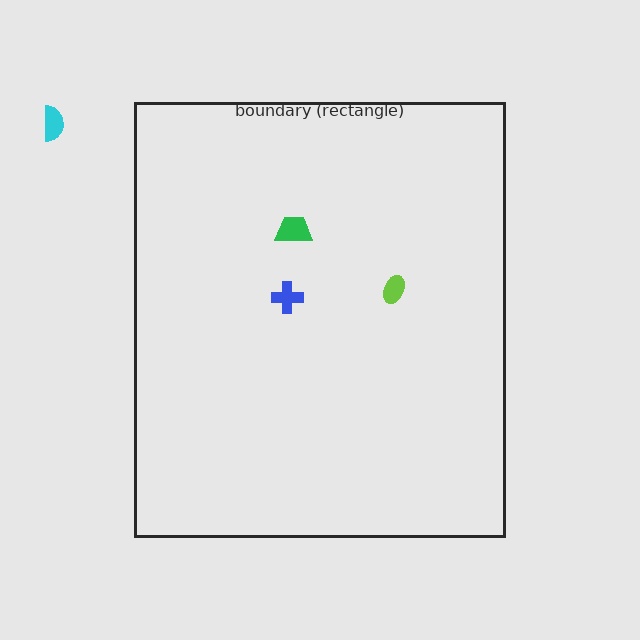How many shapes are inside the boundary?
3 inside, 1 outside.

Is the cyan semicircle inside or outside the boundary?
Outside.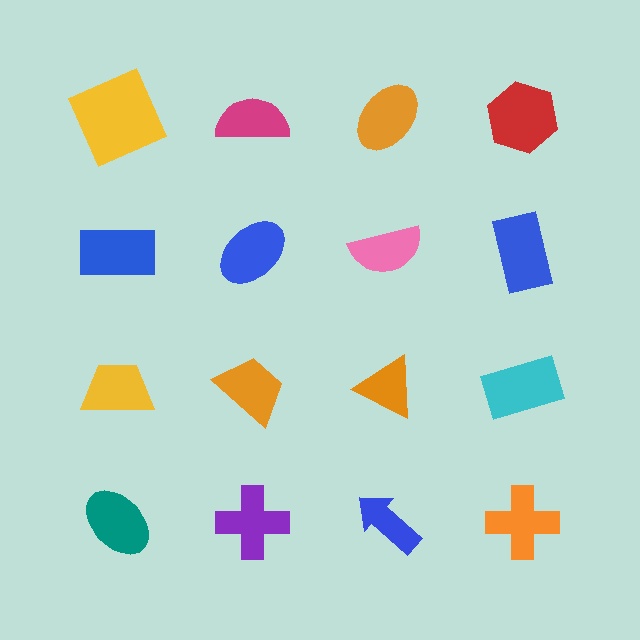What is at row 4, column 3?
A blue arrow.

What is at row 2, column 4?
A blue rectangle.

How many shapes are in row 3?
4 shapes.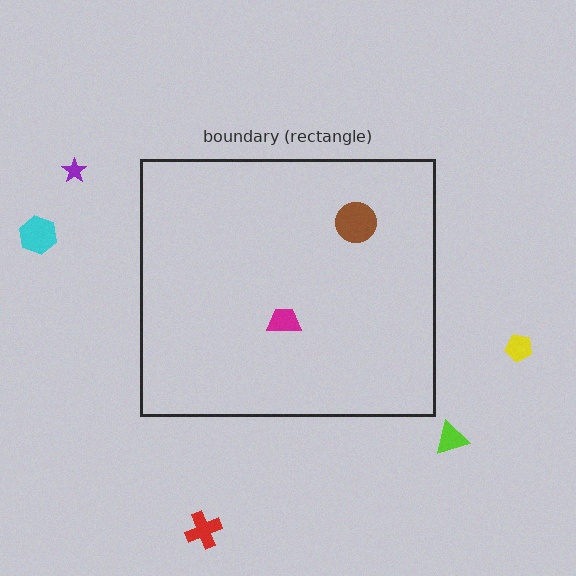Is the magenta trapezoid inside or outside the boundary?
Inside.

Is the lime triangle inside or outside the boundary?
Outside.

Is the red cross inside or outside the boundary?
Outside.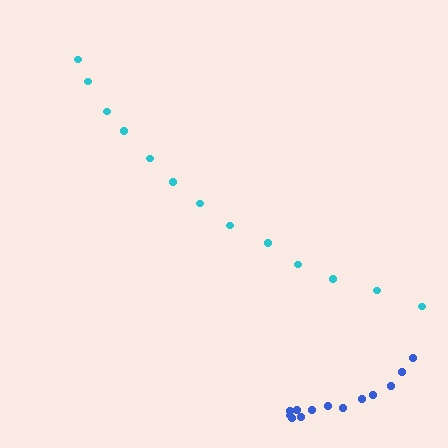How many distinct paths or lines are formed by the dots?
There are 2 distinct paths.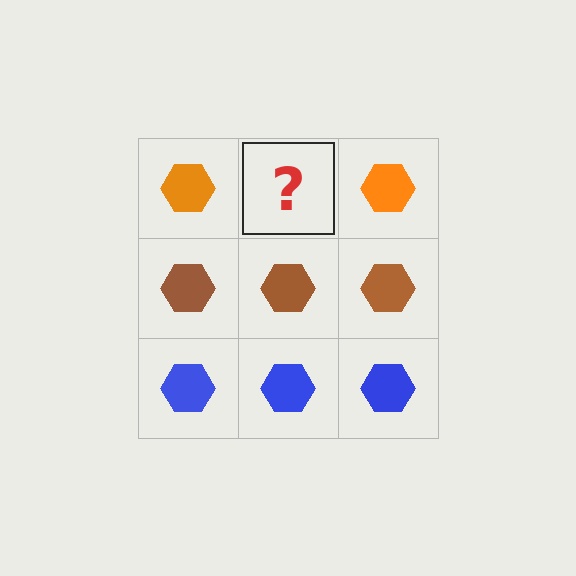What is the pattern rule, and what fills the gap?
The rule is that each row has a consistent color. The gap should be filled with an orange hexagon.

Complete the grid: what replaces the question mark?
The question mark should be replaced with an orange hexagon.